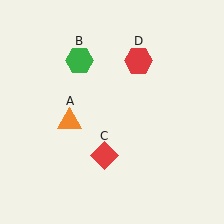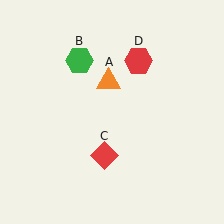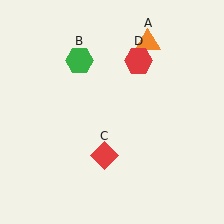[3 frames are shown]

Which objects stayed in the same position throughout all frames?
Green hexagon (object B) and red diamond (object C) and red hexagon (object D) remained stationary.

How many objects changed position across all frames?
1 object changed position: orange triangle (object A).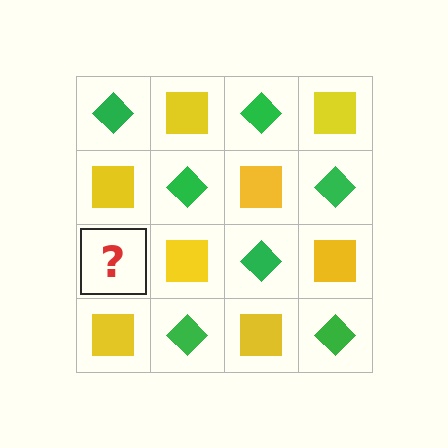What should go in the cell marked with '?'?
The missing cell should contain a green diamond.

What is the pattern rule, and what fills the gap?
The rule is that it alternates green diamond and yellow square in a checkerboard pattern. The gap should be filled with a green diamond.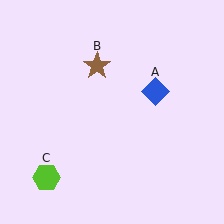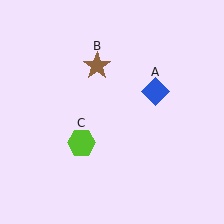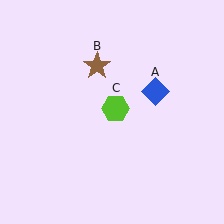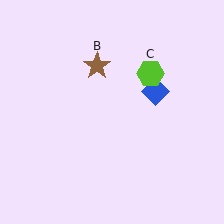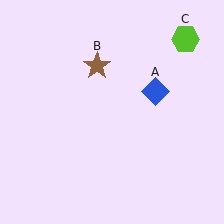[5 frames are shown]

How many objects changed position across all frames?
1 object changed position: lime hexagon (object C).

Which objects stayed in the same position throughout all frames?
Blue diamond (object A) and brown star (object B) remained stationary.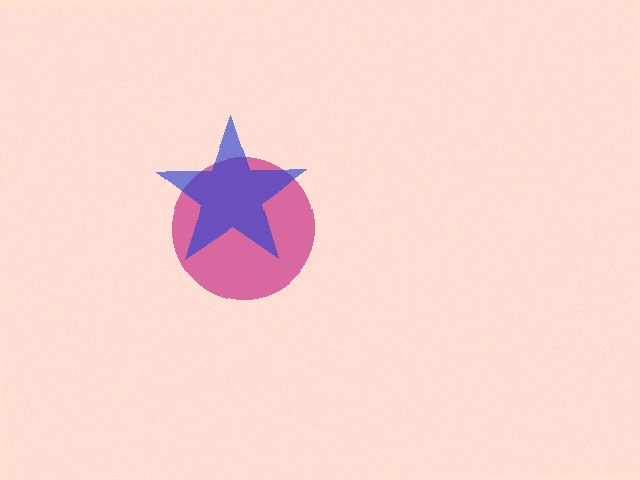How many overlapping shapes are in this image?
There are 2 overlapping shapes in the image.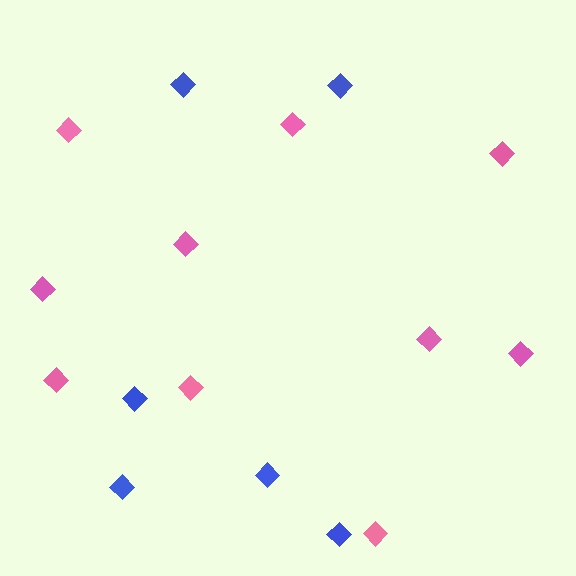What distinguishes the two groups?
There are 2 groups: one group of blue diamonds (6) and one group of pink diamonds (10).